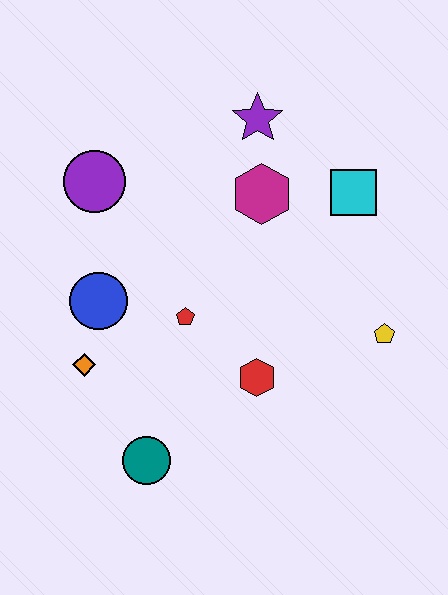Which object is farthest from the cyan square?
The teal circle is farthest from the cyan square.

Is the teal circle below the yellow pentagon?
Yes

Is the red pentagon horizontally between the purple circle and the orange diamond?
No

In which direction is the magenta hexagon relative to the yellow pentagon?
The magenta hexagon is above the yellow pentagon.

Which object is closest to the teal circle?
The orange diamond is closest to the teal circle.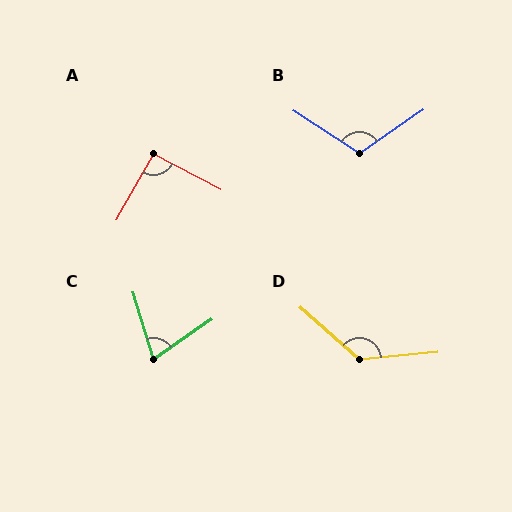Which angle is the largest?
D, at approximately 133 degrees.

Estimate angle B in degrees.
Approximately 112 degrees.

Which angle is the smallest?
C, at approximately 72 degrees.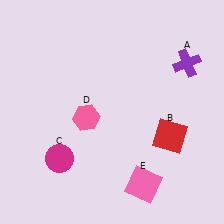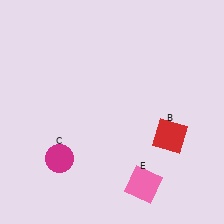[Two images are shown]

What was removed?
The pink hexagon (D), the purple cross (A) were removed in Image 2.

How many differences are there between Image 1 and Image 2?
There are 2 differences between the two images.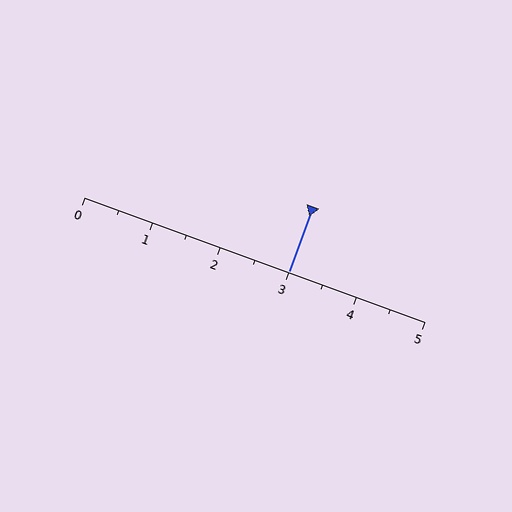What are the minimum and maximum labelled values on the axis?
The axis runs from 0 to 5.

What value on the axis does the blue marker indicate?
The marker indicates approximately 3.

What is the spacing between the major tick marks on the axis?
The major ticks are spaced 1 apart.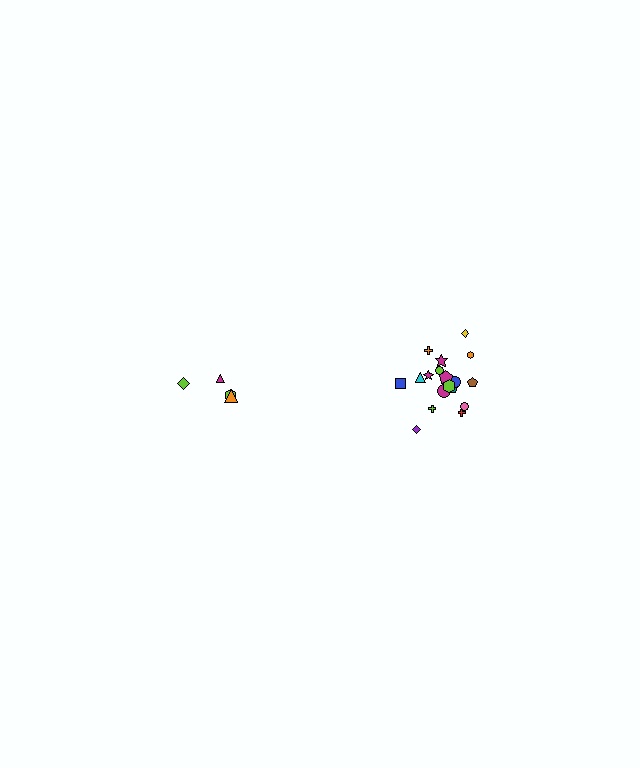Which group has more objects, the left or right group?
The right group.